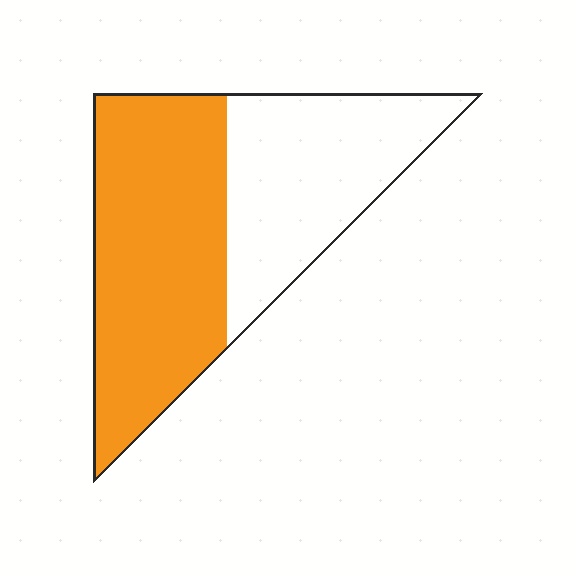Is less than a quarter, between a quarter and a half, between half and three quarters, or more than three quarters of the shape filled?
Between half and three quarters.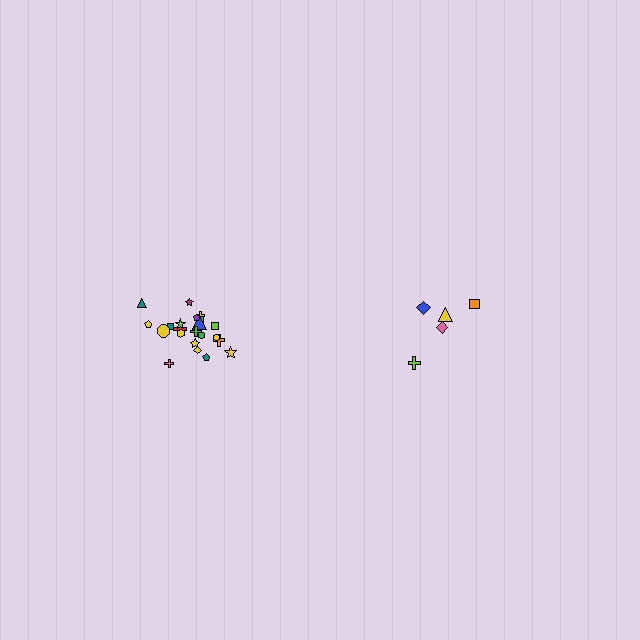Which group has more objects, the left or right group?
The left group.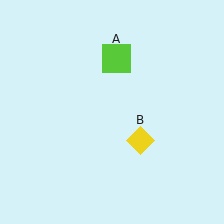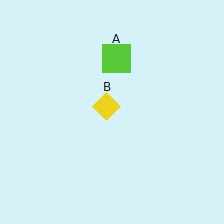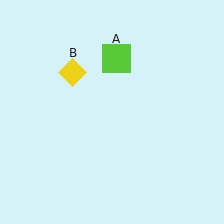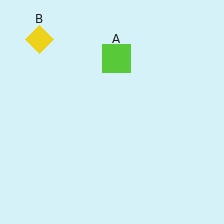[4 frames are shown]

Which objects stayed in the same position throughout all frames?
Lime square (object A) remained stationary.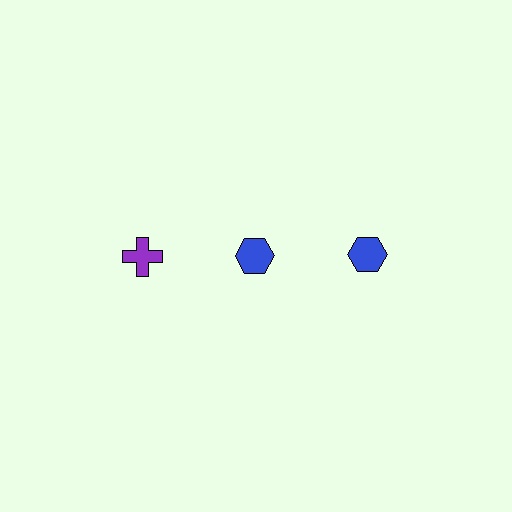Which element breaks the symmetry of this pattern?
The purple cross in the top row, leftmost column breaks the symmetry. All other shapes are blue hexagons.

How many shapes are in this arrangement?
There are 3 shapes arranged in a grid pattern.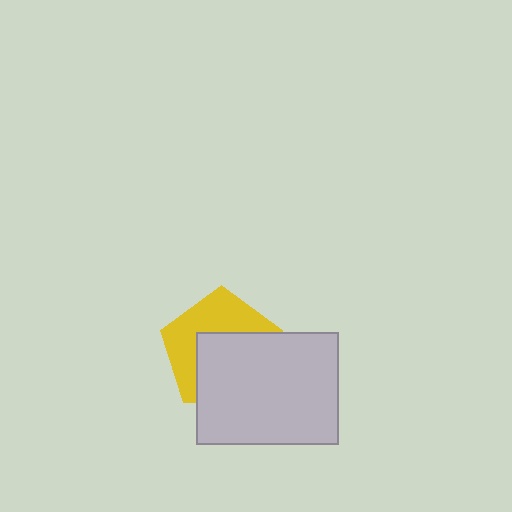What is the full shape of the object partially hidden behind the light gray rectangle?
The partially hidden object is a yellow pentagon.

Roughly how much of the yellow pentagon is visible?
About half of it is visible (roughly 46%).